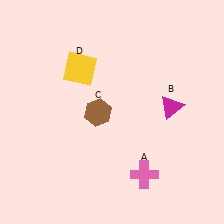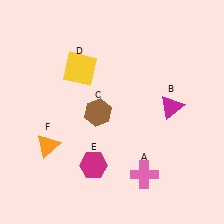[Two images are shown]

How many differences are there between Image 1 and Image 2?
There are 2 differences between the two images.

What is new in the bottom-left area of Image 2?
A magenta hexagon (E) was added in the bottom-left area of Image 2.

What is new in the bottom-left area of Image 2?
An orange triangle (F) was added in the bottom-left area of Image 2.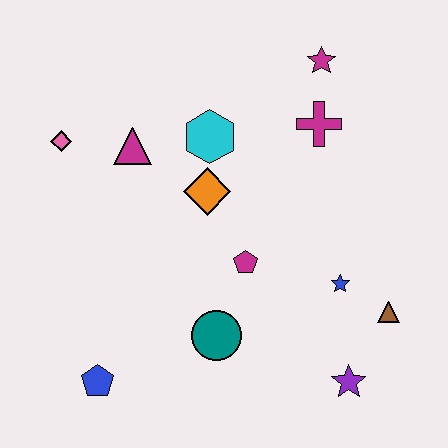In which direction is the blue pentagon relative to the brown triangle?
The blue pentagon is to the left of the brown triangle.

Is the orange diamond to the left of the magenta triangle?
No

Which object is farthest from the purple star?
The pink diamond is farthest from the purple star.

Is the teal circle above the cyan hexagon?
No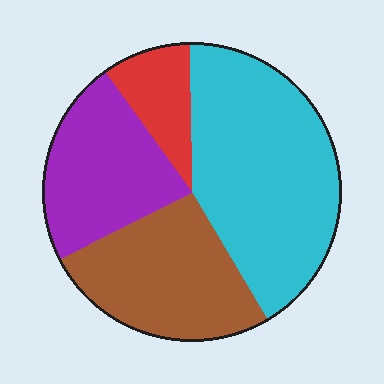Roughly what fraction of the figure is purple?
Purple covers 23% of the figure.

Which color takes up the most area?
Cyan, at roughly 40%.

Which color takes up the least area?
Red, at roughly 10%.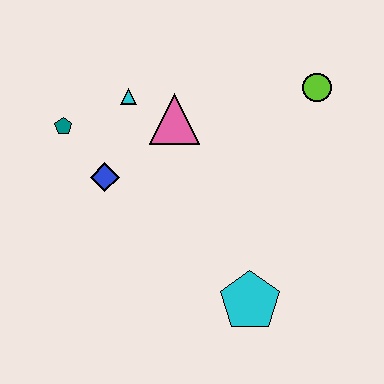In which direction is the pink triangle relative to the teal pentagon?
The pink triangle is to the right of the teal pentagon.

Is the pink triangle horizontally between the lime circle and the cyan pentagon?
No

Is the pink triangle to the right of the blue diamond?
Yes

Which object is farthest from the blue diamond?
The lime circle is farthest from the blue diamond.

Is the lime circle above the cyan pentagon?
Yes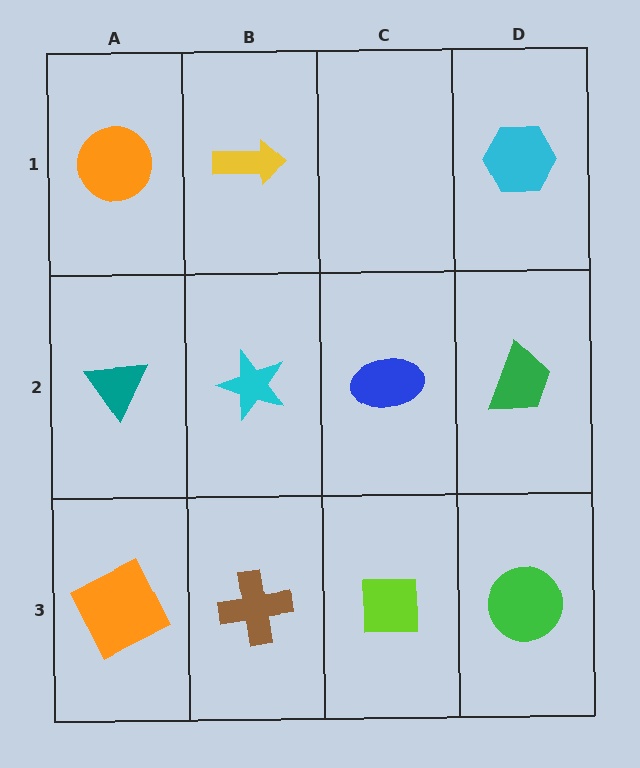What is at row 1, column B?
A yellow arrow.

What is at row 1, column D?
A cyan hexagon.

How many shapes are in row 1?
3 shapes.